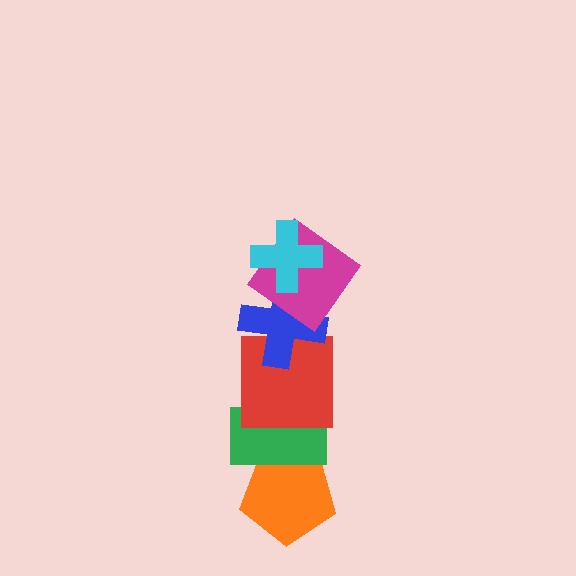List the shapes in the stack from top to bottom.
From top to bottom: the cyan cross, the magenta diamond, the blue cross, the red square, the green rectangle, the orange pentagon.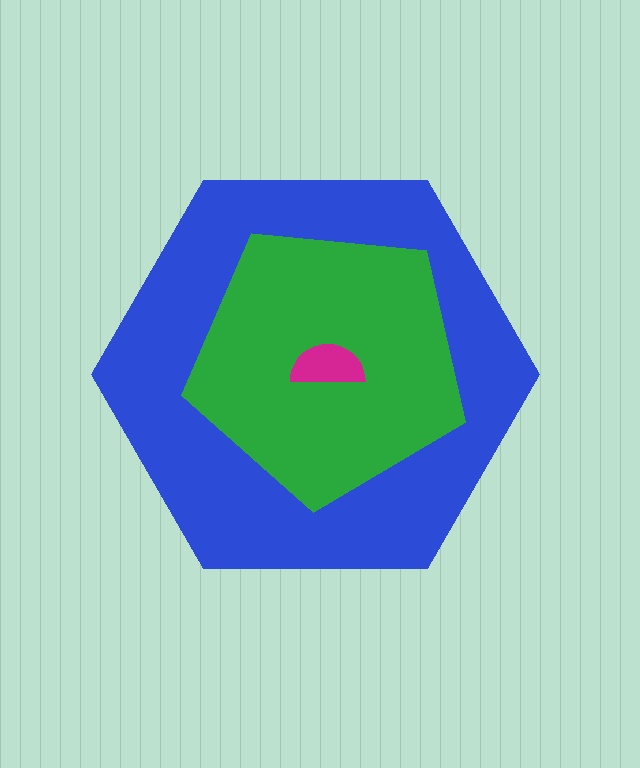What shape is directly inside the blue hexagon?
The green pentagon.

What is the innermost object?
The magenta semicircle.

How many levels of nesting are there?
3.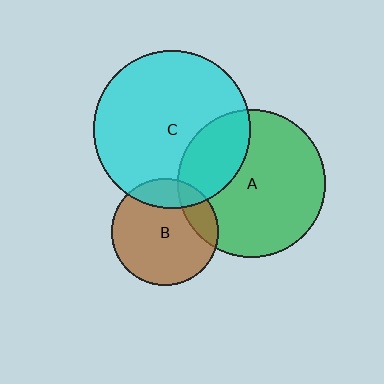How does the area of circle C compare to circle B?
Approximately 2.2 times.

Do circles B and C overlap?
Yes.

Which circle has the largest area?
Circle C (cyan).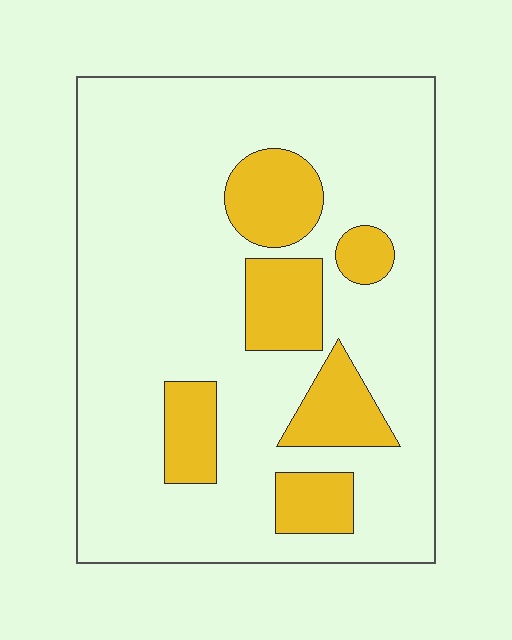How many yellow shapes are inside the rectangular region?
6.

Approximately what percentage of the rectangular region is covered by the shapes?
Approximately 20%.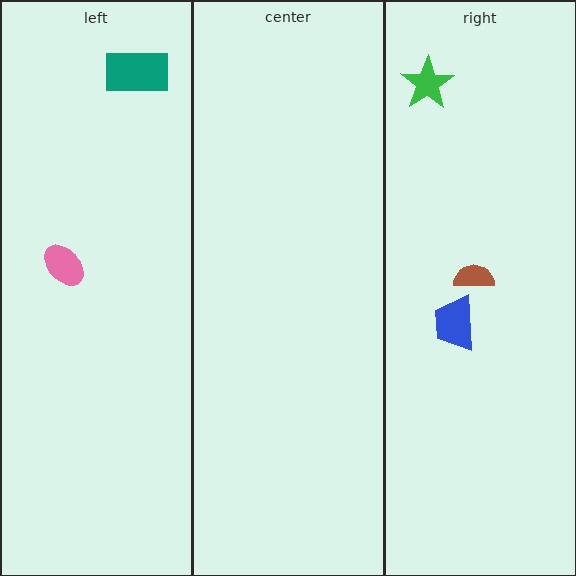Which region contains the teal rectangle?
The left region.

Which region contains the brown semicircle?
The right region.